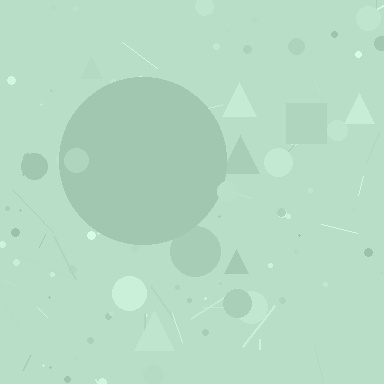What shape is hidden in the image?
A circle is hidden in the image.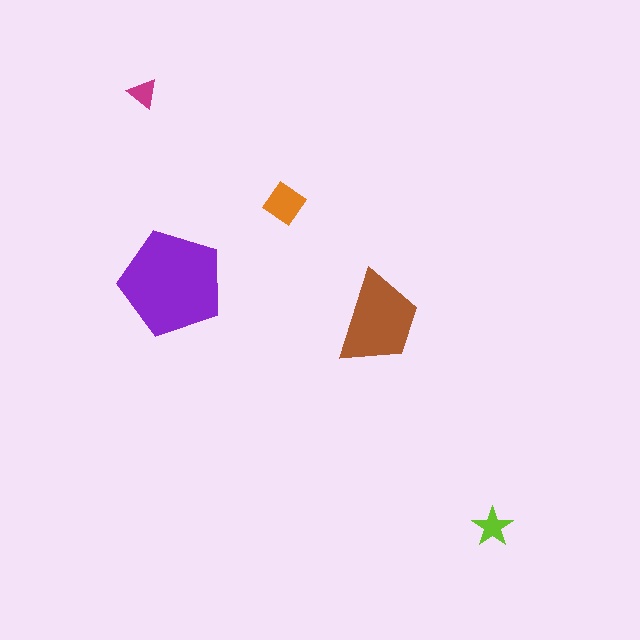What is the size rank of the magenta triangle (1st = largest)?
5th.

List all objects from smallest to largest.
The magenta triangle, the lime star, the orange diamond, the brown trapezoid, the purple pentagon.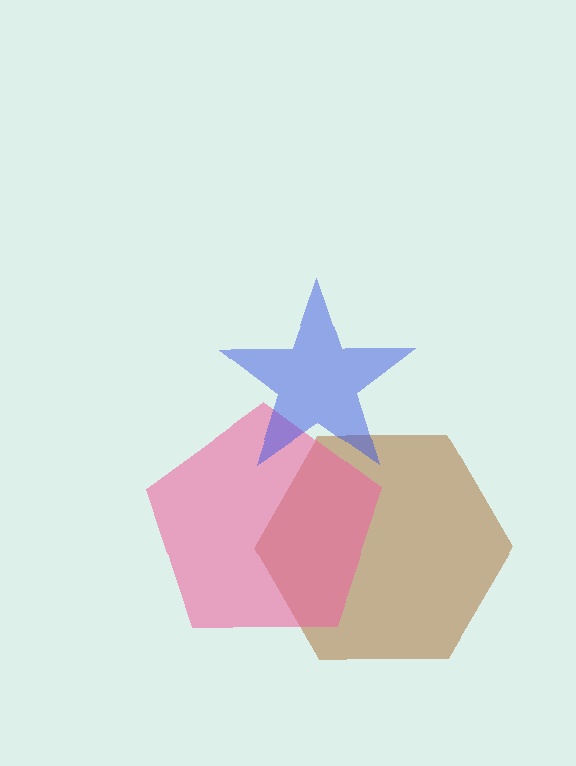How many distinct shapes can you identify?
There are 3 distinct shapes: a brown hexagon, a pink pentagon, a blue star.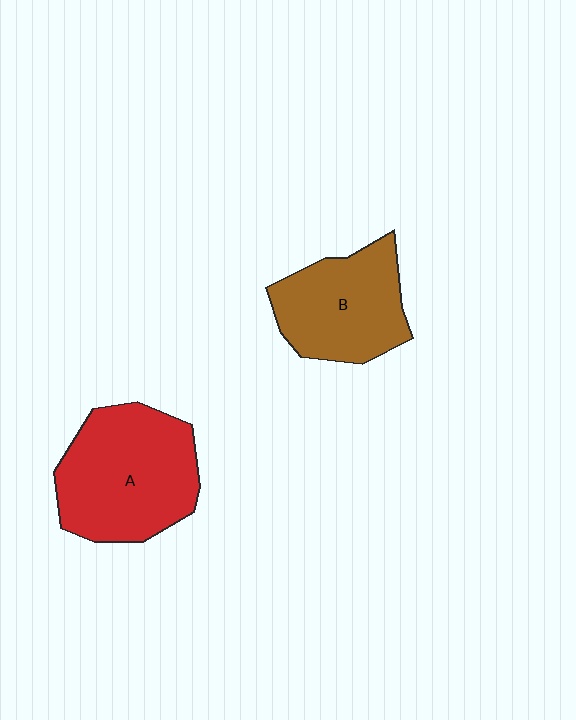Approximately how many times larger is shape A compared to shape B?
Approximately 1.3 times.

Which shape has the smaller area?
Shape B (brown).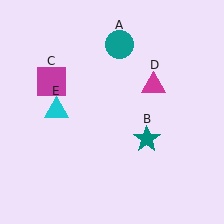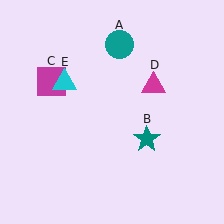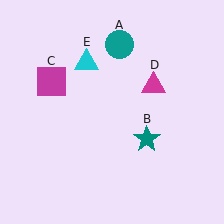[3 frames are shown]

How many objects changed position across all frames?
1 object changed position: cyan triangle (object E).